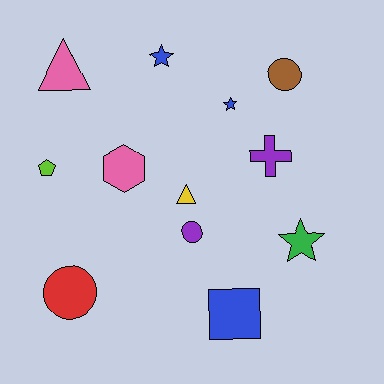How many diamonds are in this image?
There are no diamonds.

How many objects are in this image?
There are 12 objects.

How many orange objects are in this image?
There are no orange objects.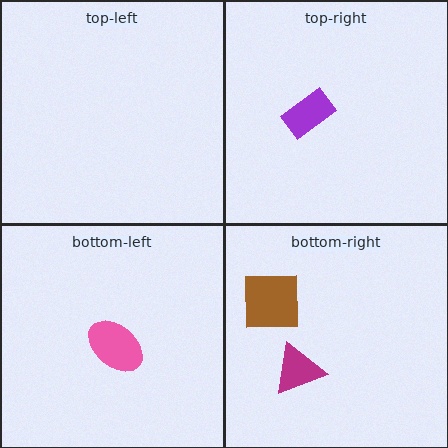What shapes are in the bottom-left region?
The pink ellipse.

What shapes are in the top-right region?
The purple rectangle.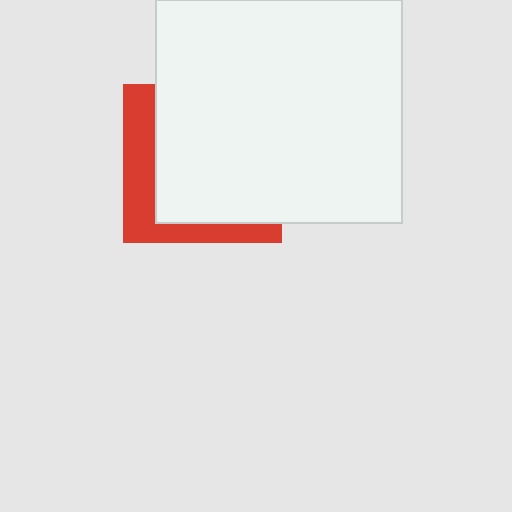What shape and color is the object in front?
The object in front is a white rectangle.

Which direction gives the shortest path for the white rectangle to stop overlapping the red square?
Moving toward the upper-right gives the shortest separation.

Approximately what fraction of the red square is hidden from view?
Roughly 70% of the red square is hidden behind the white rectangle.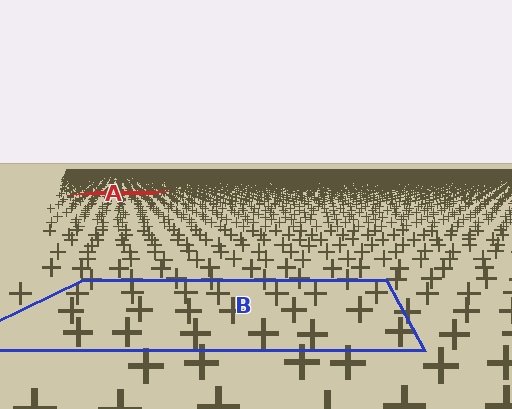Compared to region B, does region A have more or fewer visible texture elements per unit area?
Region A has more texture elements per unit area — they are packed more densely because it is farther away.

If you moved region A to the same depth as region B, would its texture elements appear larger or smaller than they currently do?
They would appear larger. At a closer depth, the same texture elements are projected at a bigger on-screen size.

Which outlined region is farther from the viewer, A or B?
Region A is farther from the viewer — the texture elements inside it appear smaller and more densely packed.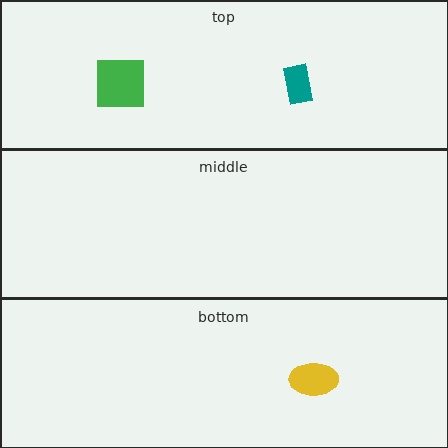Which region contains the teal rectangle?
The top region.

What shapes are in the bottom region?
The yellow ellipse.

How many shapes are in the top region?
2.